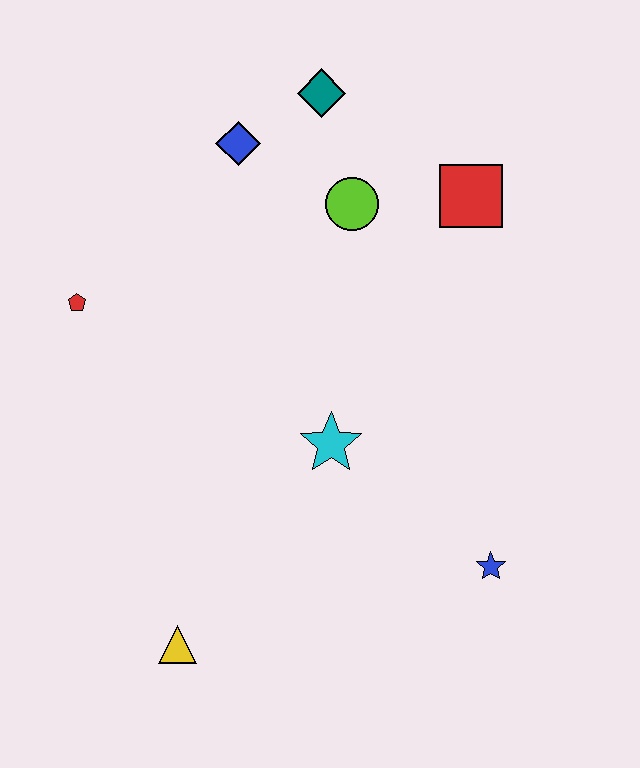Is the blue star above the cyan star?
No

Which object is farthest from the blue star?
The teal diamond is farthest from the blue star.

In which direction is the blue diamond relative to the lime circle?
The blue diamond is to the left of the lime circle.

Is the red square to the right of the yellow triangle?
Yes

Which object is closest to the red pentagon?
The blue diamond is closest to the red pentagon.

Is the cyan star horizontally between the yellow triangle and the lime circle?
Yes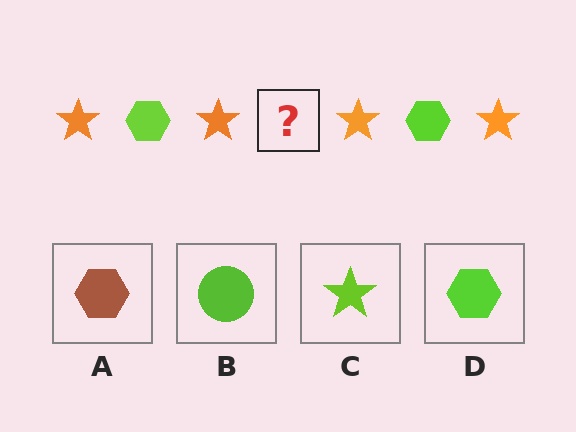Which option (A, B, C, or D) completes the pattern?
D.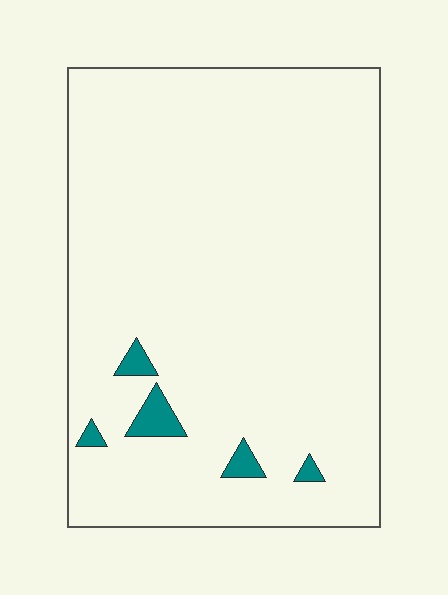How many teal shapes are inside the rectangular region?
5.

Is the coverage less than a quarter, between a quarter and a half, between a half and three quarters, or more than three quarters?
Less than a quarter.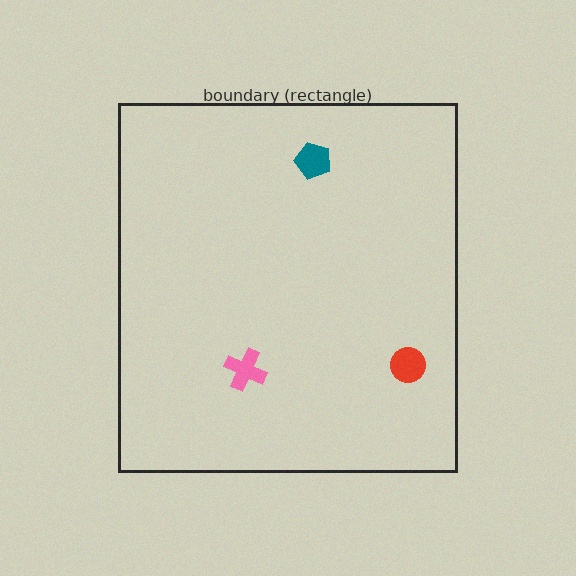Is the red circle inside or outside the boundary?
Inside.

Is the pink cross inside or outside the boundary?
Inside.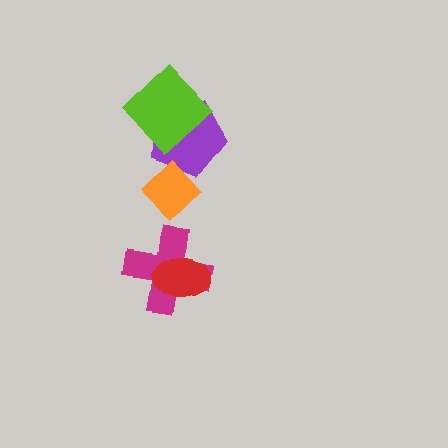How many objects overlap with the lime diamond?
1 object overlaps with the lime diamond.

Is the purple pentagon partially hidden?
Yes, it is partially covered by another shape.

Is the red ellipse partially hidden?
No, no other shape covers it.